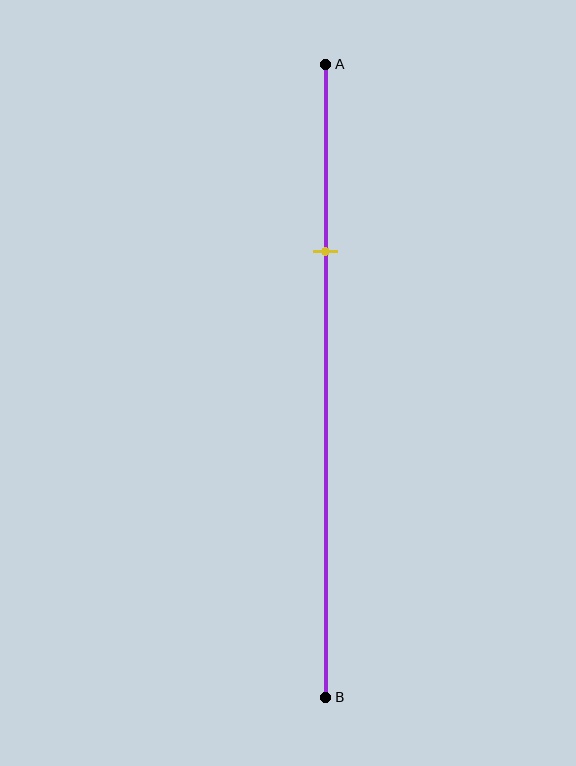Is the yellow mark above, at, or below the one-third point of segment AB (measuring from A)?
The yellow mark is above the one-third point of segment AB.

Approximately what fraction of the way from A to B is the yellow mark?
The yellow mark is approximately 30% of the way from A to B.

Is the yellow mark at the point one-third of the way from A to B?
No, the mark is at about 30% from A, not at the 33% one-third point.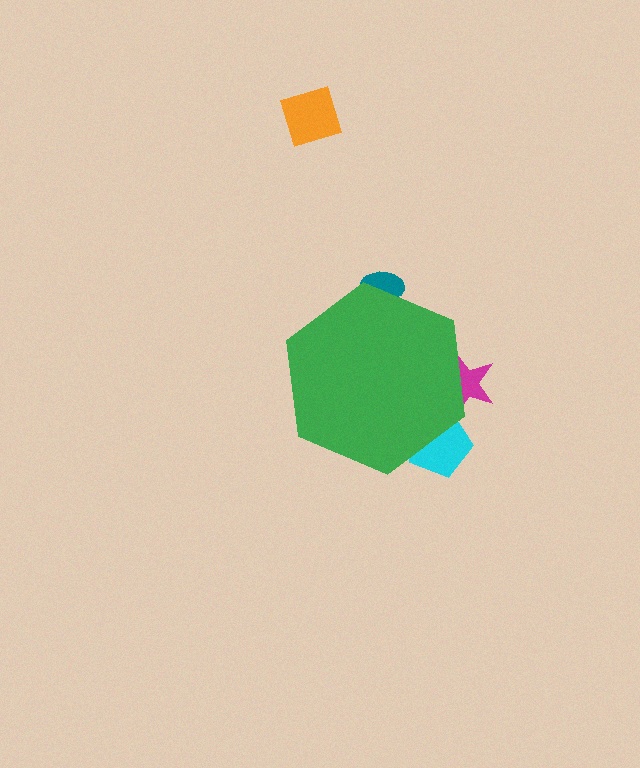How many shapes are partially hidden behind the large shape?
3 shapes are partially hidden.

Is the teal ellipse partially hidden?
Yes, the teal ellipse is partially hidden behind the green hexagon.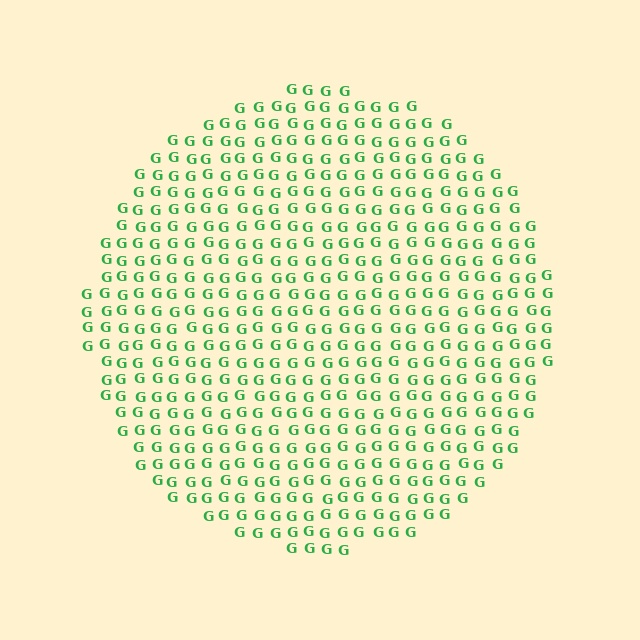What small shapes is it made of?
It is made of small letter G's.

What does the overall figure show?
The overall figure shows a circle.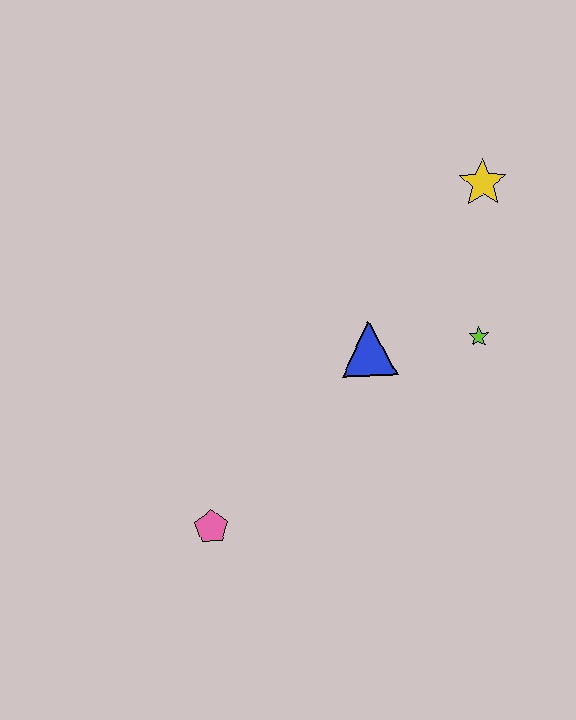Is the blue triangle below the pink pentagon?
No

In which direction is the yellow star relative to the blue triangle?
The yellow star is above the blue triangle.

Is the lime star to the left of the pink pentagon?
No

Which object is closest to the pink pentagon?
The blue triangle is closest to the pink pentagon.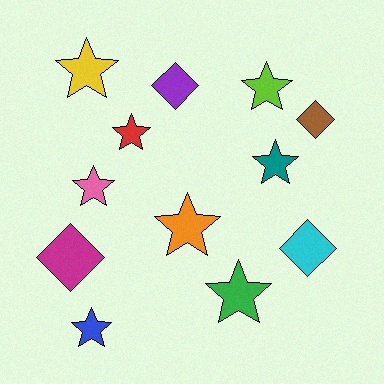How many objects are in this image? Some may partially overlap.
There are 12 objects.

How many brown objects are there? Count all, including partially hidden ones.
There is 1 brown object.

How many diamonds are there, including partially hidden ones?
There are 4 diamonds.